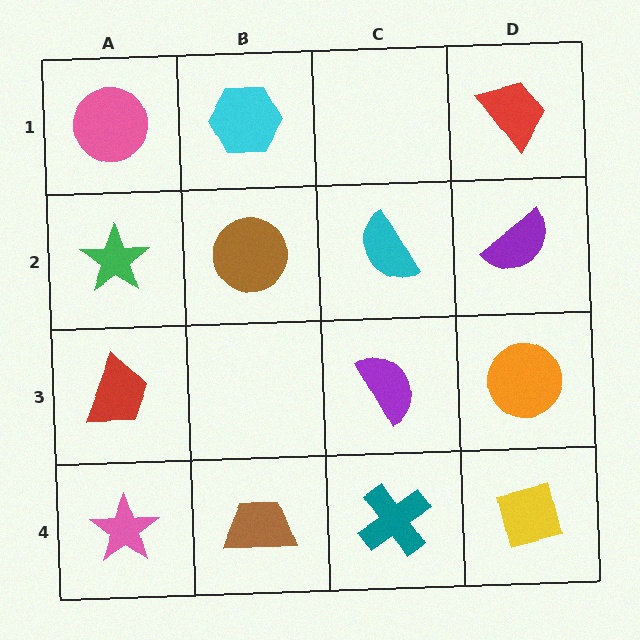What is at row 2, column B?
A brown circle.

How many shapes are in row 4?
4 shapes.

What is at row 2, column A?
A green star.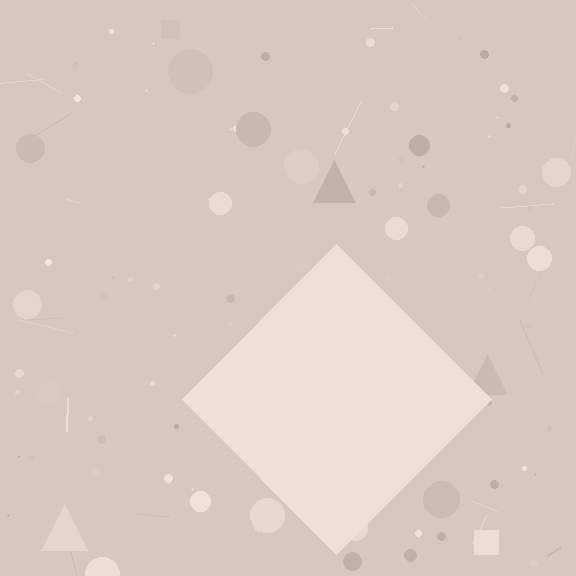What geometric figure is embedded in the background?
A diamond is embedded in the background.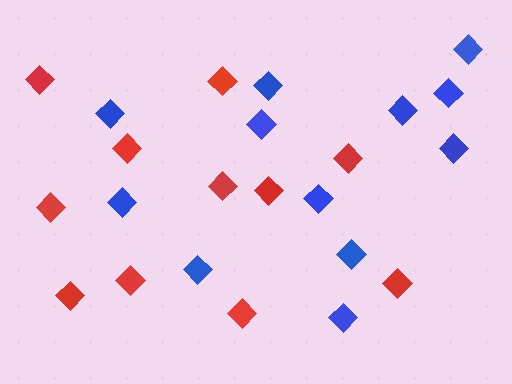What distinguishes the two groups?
There are 2 groups: one group of red diamonds (11) and one group of blue diamonds (12).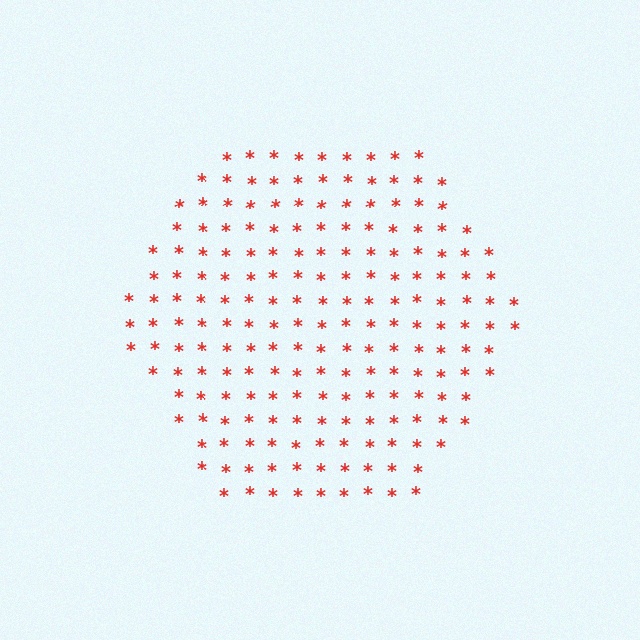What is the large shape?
The large shape is a hexagon.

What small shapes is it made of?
It is made of small asterisks.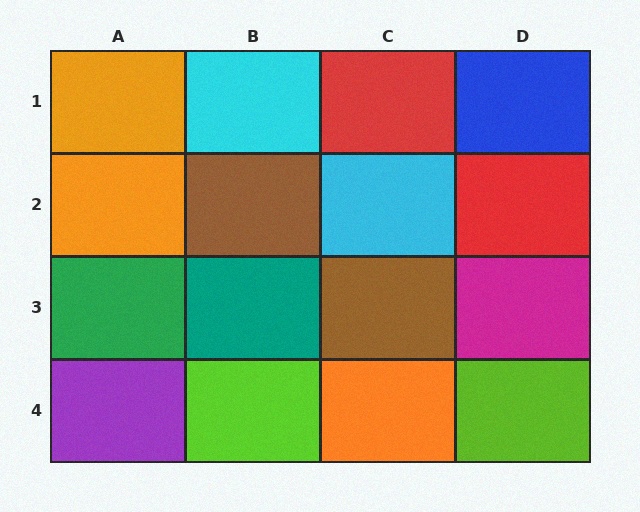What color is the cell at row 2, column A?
Orange.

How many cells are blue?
1 cell is blue.